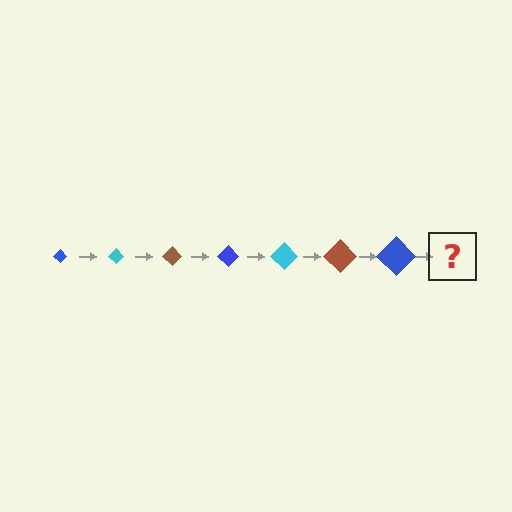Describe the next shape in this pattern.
It should be a cyan diamond, larger than the previous one.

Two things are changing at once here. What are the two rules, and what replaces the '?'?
The two rules are that the diamond grows larger each step and the color cycles through blue, cyan, and brown. The '?' should be a cyan diamond, larger than the previous one.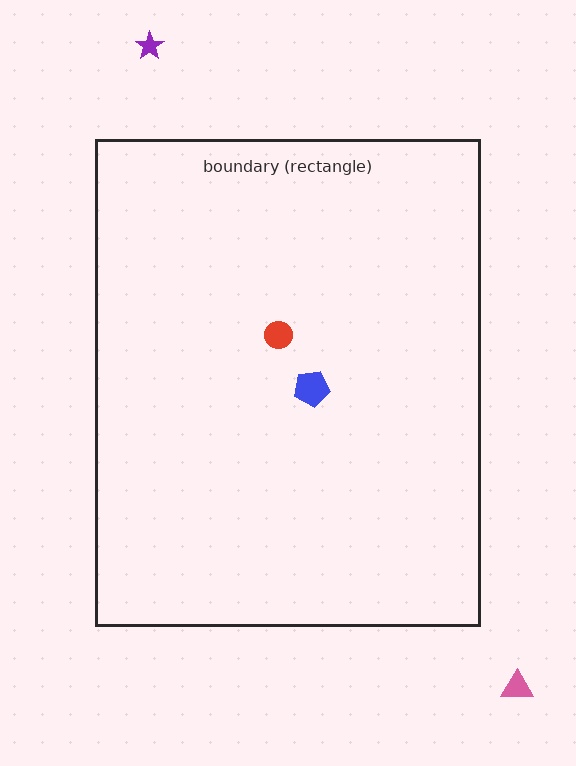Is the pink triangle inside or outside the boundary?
Outside.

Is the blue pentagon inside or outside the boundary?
Inside.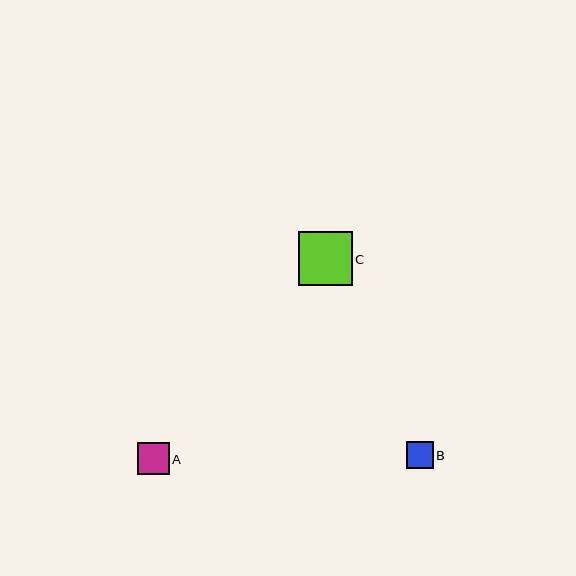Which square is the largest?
Square C is the largest with a size of approximately 54 pixels.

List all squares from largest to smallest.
From largest to smallest: C, A, B.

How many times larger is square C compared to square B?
Square C is approximately 2.0 times the size of square B.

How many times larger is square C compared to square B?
Square C is approximately 2.0 times the size of square B.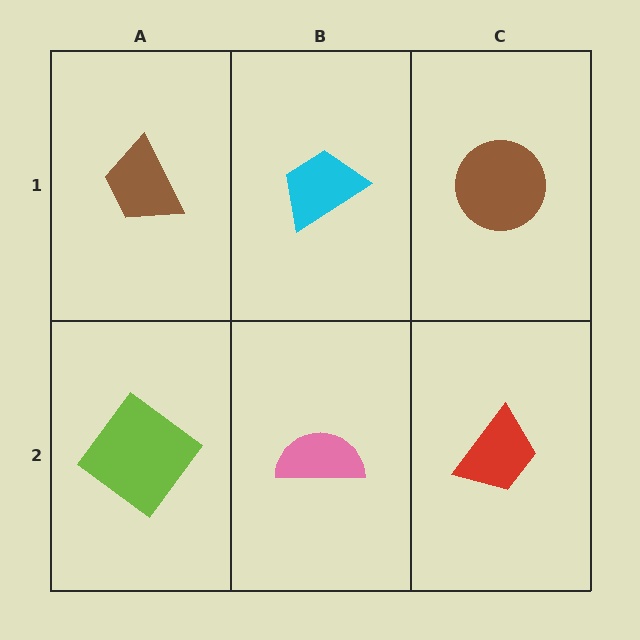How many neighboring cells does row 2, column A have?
2.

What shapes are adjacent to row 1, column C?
A red trapezoid (row 2, column C), a cyan trapezoid (row 1, column B).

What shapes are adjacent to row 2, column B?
A cyan trapezoid (row 1, column B), a lime diamond (row 2, column A), a red trapezoid (row 2, column C).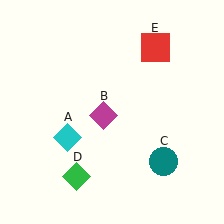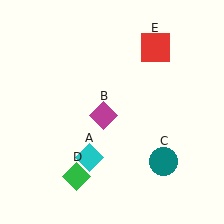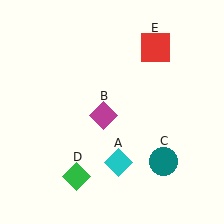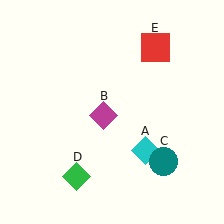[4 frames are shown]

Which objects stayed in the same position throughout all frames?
Magenta diamond (object B) and teal circle (object C) and green diamond (object D) and red square (object E) remained stationary.